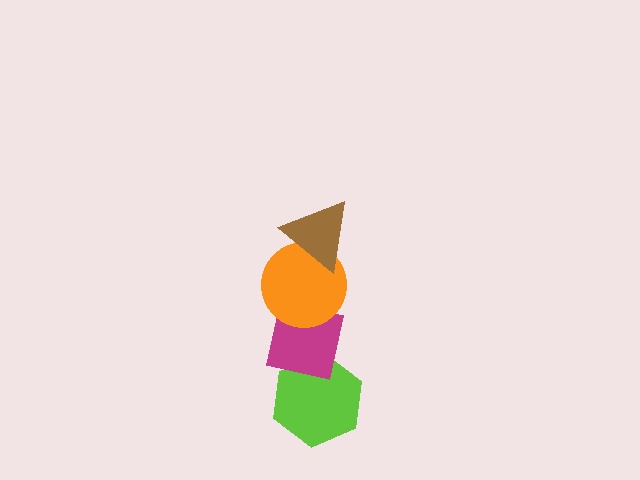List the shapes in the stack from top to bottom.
From top to bottom: the brown triangle, the orange circle, the magenta square, the lime hexagon.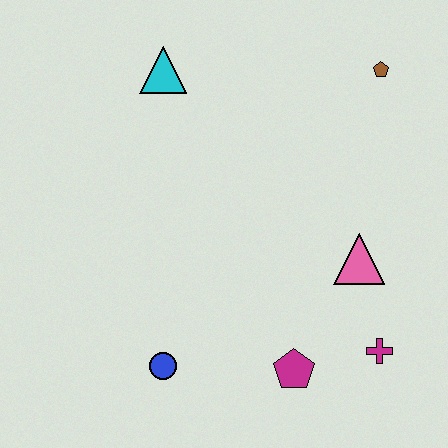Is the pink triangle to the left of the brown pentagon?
Yes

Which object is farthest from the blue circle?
The brown pentagon is farthest from the blue circle.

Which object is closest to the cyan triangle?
The brown pentagon is closest to the cyan triangle.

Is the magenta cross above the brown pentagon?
No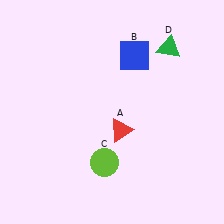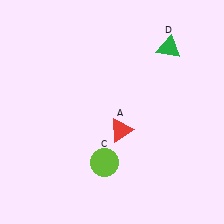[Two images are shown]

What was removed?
The blue square (B) was removed in Image 2.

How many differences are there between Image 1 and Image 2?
There is 1 difference between the two images.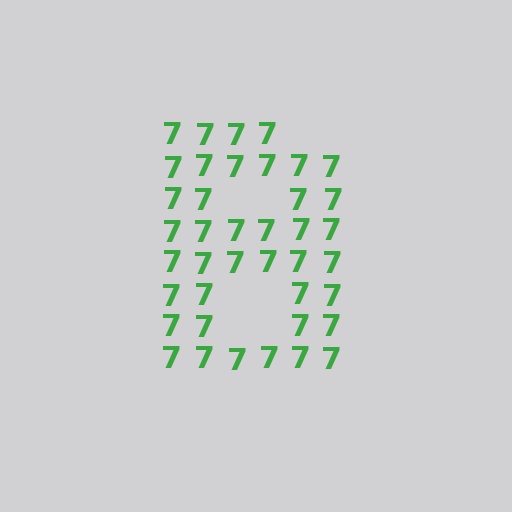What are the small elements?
The small elements are digit 7's.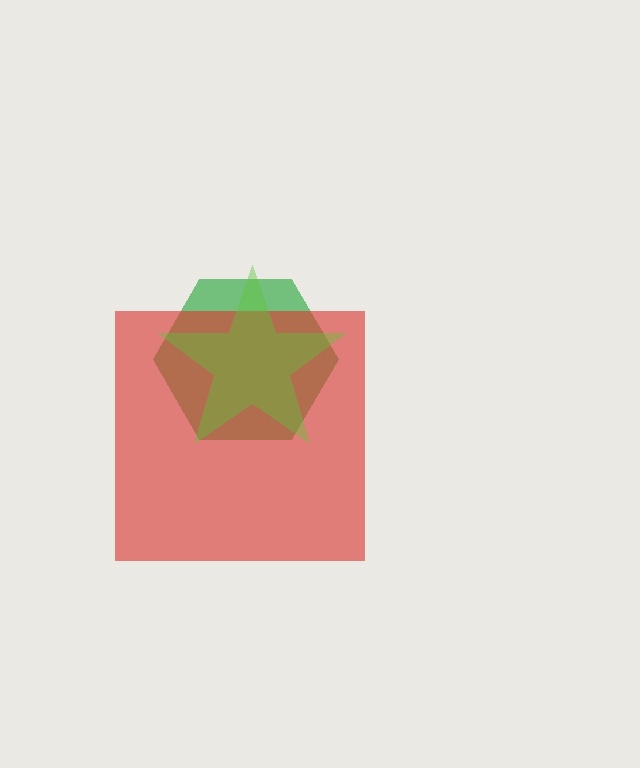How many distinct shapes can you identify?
There are 3 distinct shapes: a green hexagon, a red square, a lime star.